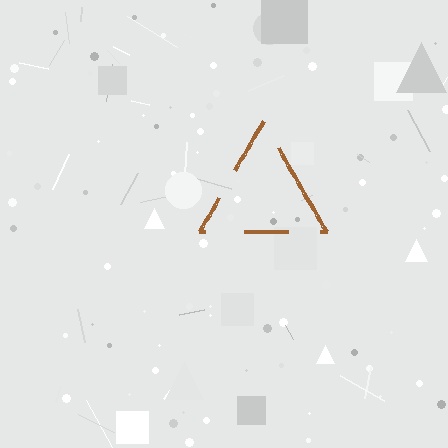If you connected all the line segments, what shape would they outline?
They would outline a triangle.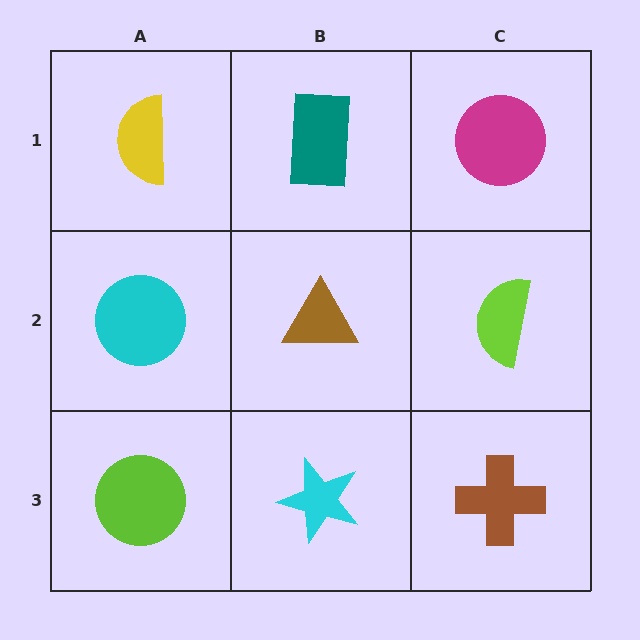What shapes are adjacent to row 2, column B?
A teal rectangle (row 1, column B), a cyan star (row 3, column B), a cyan circle (row 2, column A), a lime semicircle (row 2, column C).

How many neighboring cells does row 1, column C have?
2.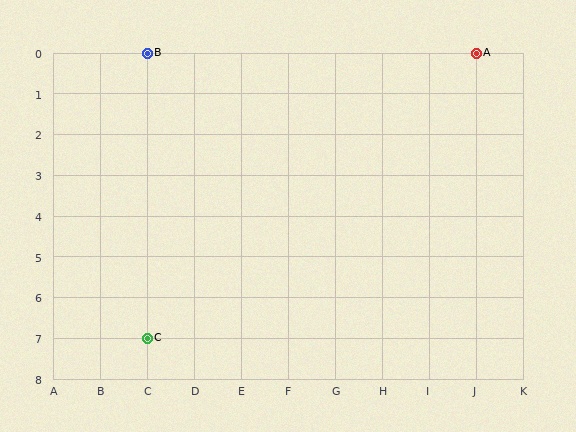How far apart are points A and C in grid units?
Points A and C are 7 columns and 7 rows apart (about 9.9 grid units diagonally).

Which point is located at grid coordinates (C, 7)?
Point C is at (C, 7).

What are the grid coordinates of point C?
Point C is at grid coordinates (C, 7).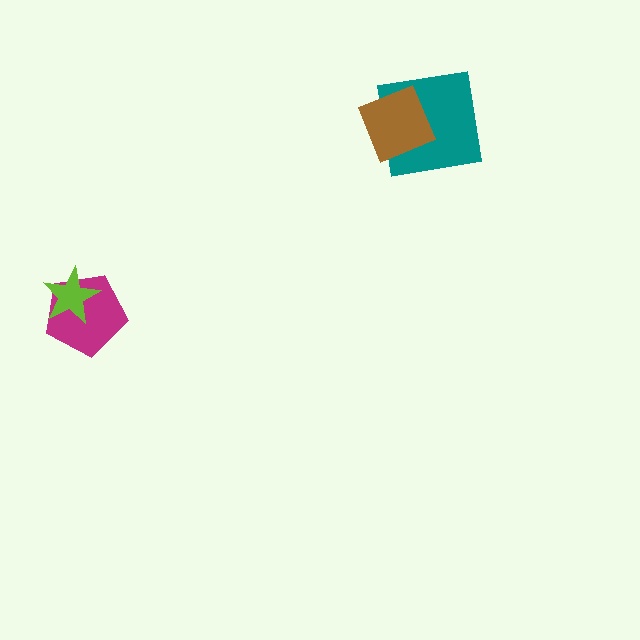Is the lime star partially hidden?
No, no other shape covers it.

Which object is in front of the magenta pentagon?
The lime star is in front of the magenta pentagon.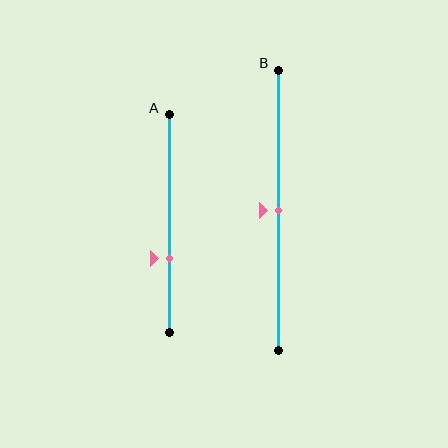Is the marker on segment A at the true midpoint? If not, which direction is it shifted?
No, the marker on segment A is shifted downward by about 16% of the segment length.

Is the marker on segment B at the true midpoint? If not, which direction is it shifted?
Yes, the marker on segment B is at the true midpoint.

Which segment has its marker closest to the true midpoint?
Segment B has its marker closest to the true midpoint.